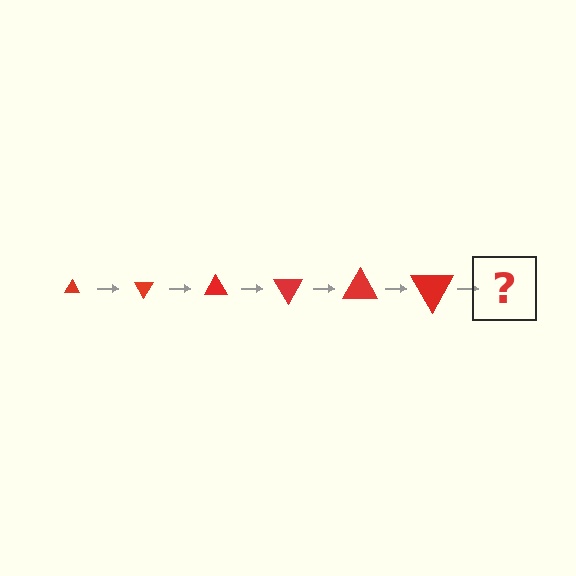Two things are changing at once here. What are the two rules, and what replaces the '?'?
The two rules are that the triangle grows larger each step and it rotates 60 degrees each step. The '?' should be a triangle, larger than the previous one and rotated 360 degrees from the start.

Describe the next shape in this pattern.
It should be a triangle, larger than the previous one and rotated 360 degrees from the start.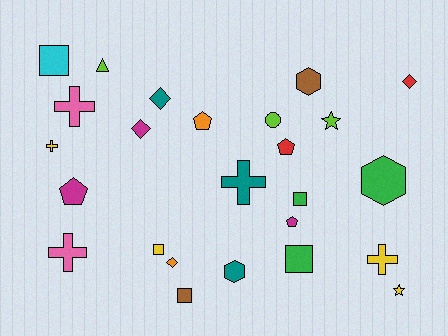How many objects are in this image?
There are 25 objects.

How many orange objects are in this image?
There are 2 orange objects.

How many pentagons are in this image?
There are 4 pentagons.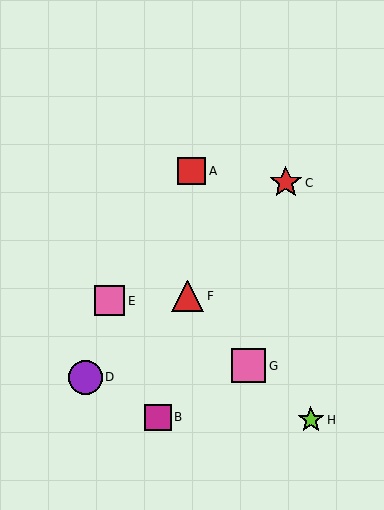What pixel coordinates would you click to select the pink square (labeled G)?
Click at (248, 366) to select the pink square G.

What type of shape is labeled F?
Shape F is a red triangle.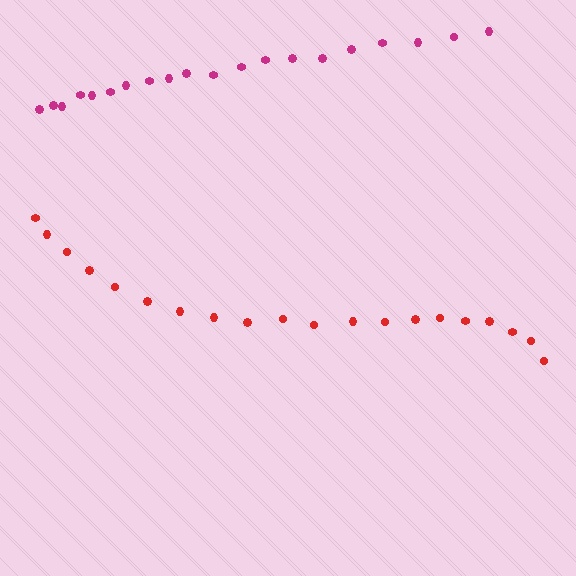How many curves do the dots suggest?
There are 2 distinct paths.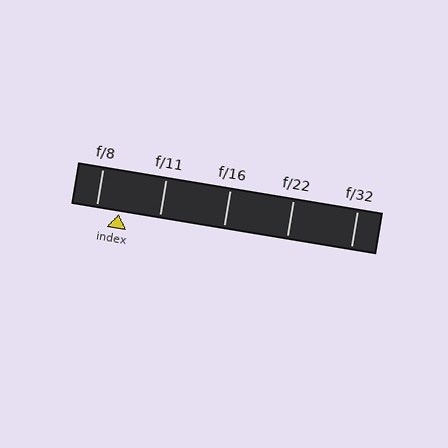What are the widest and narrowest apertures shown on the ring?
The widest aperture shown is f/8 and the narrowest is f/32.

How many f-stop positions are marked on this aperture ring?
There are 5 f-stop positions marked.